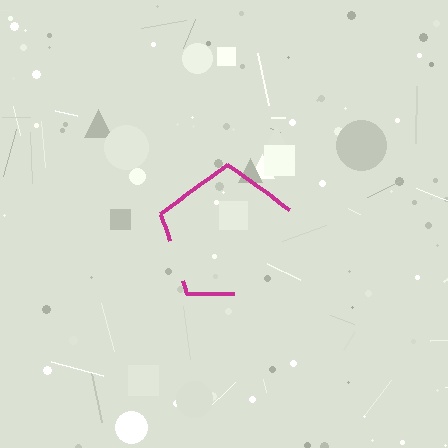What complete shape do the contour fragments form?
The contour fragments form a pentagon.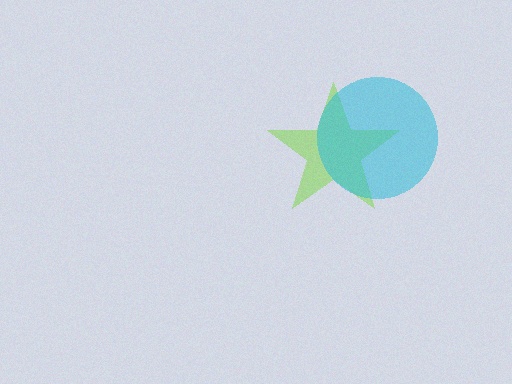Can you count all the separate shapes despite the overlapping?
Yes, there are 2 separate shapes.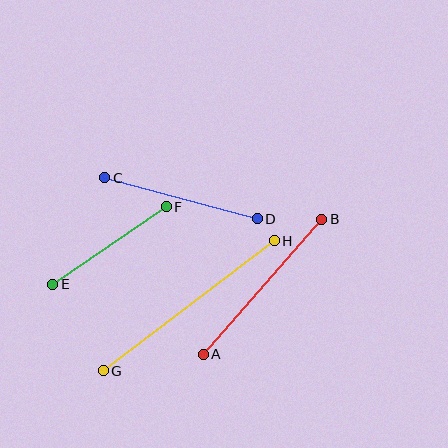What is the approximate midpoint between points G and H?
The midpoint is at approximately (189, 306) pixels.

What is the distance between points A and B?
The distance is approximately 179 pixels.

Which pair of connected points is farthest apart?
Points G and H are farthest apart.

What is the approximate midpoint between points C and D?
The midpoint is at approximately (181, 198) pixels.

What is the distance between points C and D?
The distance is approximately 158 pixels.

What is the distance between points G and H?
The distance is approximately 215 pixels.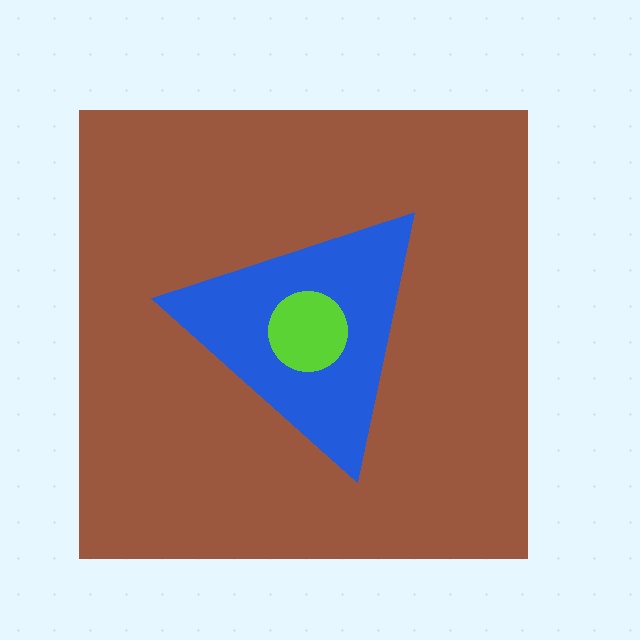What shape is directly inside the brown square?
The blue triangle.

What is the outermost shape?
The brown square.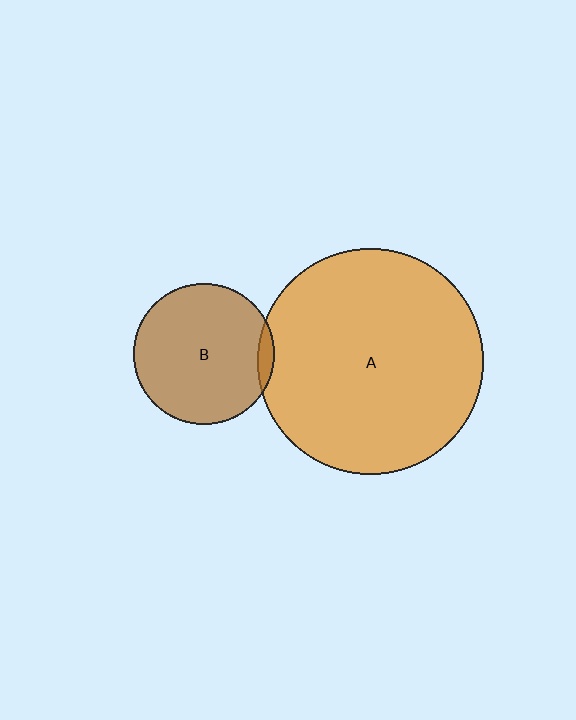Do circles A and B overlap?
Yes.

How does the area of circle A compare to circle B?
Approximately 2.5 times.